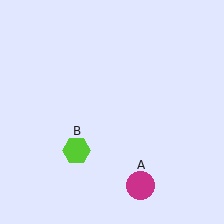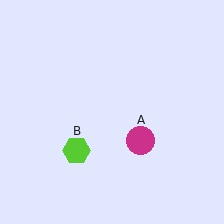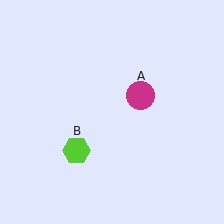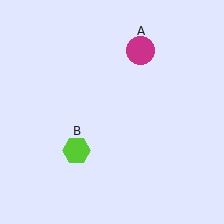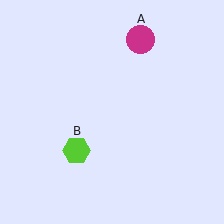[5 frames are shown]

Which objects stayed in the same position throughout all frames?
Lime hexagon (object B) remained stationary.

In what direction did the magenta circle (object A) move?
The magenta circle (object A) moved up.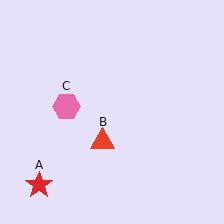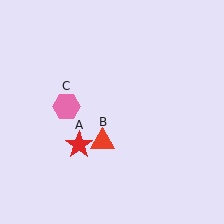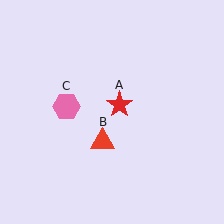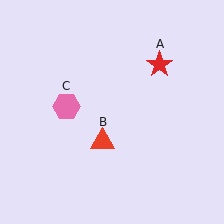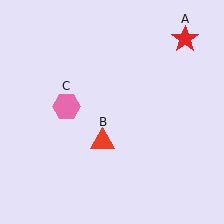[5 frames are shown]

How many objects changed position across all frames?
1 object changed position: red star (object A).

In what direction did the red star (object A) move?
The red star (object A) moved up and to the right.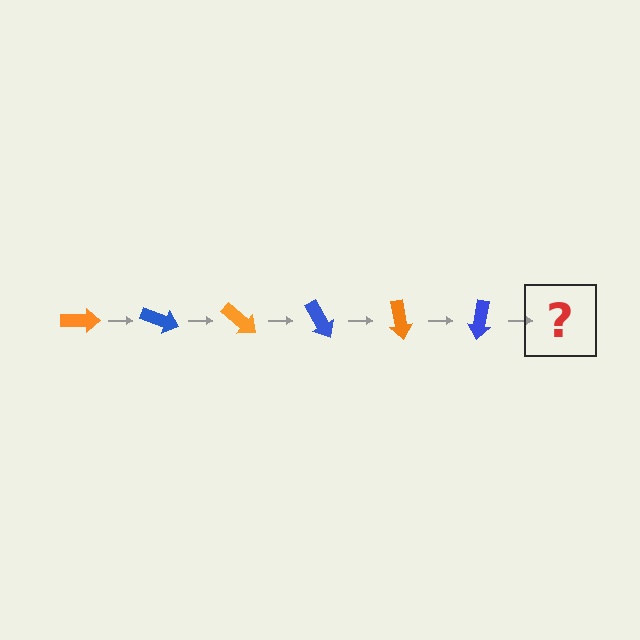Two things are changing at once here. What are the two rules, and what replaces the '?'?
The two rules are that it rotates 20 degrees each step and the color cycles through orange and blue. The '?' should be an orange arrow, rotated 120 degrees from the start.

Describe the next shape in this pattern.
It should be an orange arrow, rotated 120 degrees from the start.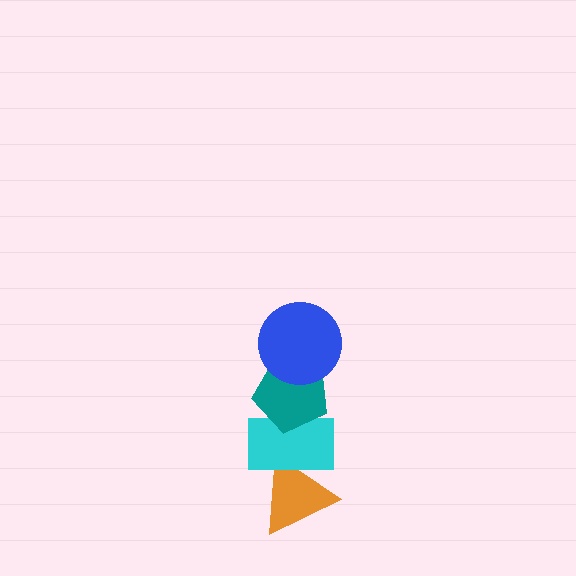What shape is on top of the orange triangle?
The cyan rectangle is on top of the orange triangle.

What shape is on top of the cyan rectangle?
The teal pentagon is on top of the cyan rectangle.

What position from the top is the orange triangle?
The orange triangle is 4th from the top.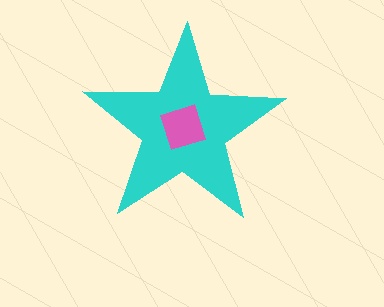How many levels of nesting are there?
2.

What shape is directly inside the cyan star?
The pink square.